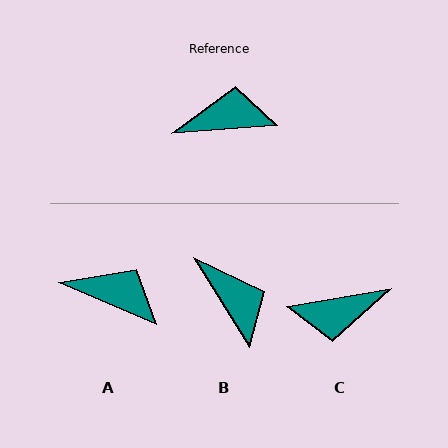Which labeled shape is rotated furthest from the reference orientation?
C, about 175 degrees away.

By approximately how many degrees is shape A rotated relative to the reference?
Approximately 27 degrees clockwise.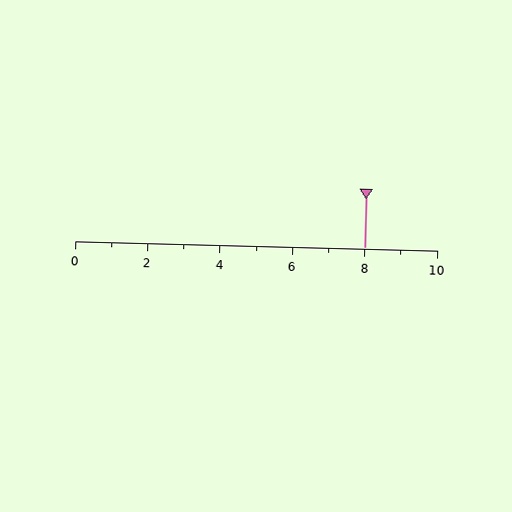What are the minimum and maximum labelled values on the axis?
The axis runs from 0 to 10.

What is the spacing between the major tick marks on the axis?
The major ticks are spaced 2 apart.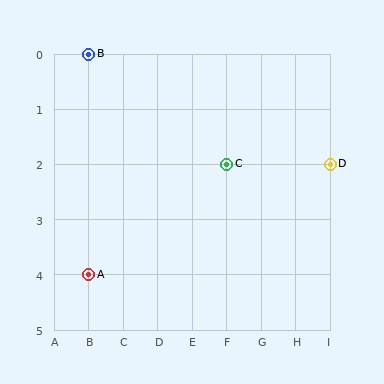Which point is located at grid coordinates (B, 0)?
Point B is at (B, 0).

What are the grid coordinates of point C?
Point C is at grid coordinates (F, 2).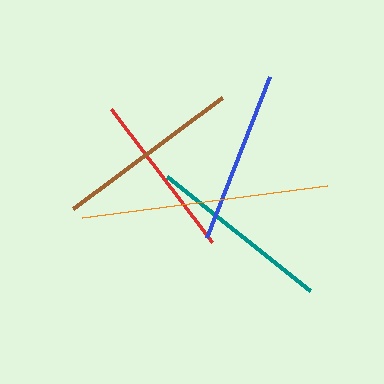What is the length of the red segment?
The red segment is approximately 167 pixels long.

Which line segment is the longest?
The orange line is the longest at approximately 247 pixels.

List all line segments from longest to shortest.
From longest to shortest: orange, brown, teal, blue, red.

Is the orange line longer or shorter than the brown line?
The orange line is longer than the brown line.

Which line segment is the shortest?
The red line is the shortest at approximately 167 pixels.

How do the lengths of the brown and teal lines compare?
The brown and teal lines are approximately the same length.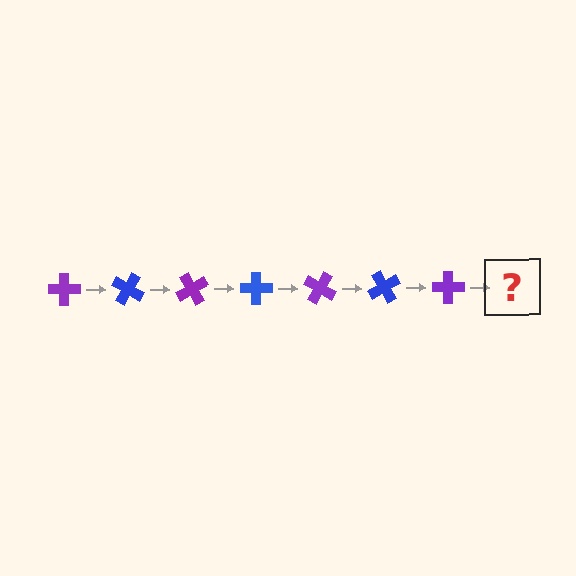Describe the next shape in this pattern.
It should be a blue cross, rotated 210 degrees from the start.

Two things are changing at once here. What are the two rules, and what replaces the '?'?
The two rules are that it rotates 30 degrees each step and the color cycles through purple and blue. The '?' should be a blue cross, rotated 210 degrees from the start.